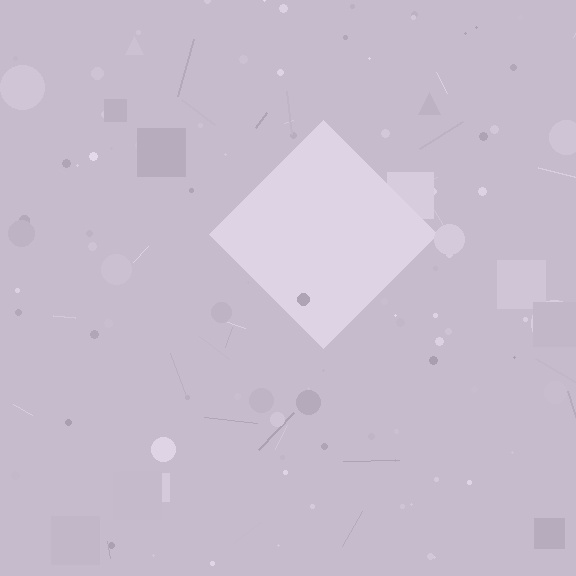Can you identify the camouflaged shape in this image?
The camouflaged shape is a diamond.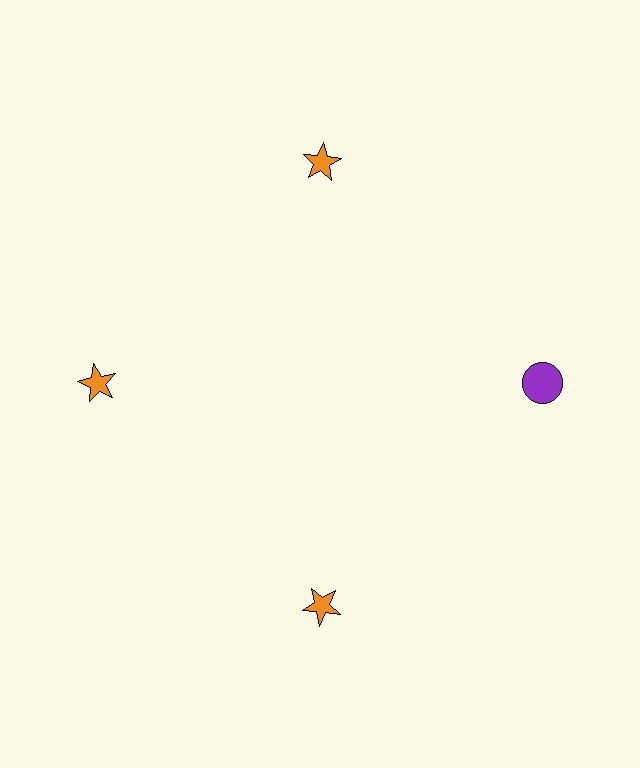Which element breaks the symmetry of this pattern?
The purple circle at roughly the 3 o'clock position breaks the symmetry. All other shapes are orange stars.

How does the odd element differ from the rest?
It differs in both color (purple instead of orange) and shape (circle instead of star).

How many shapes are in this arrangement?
There are 4 shapes arranged in a ring pattern.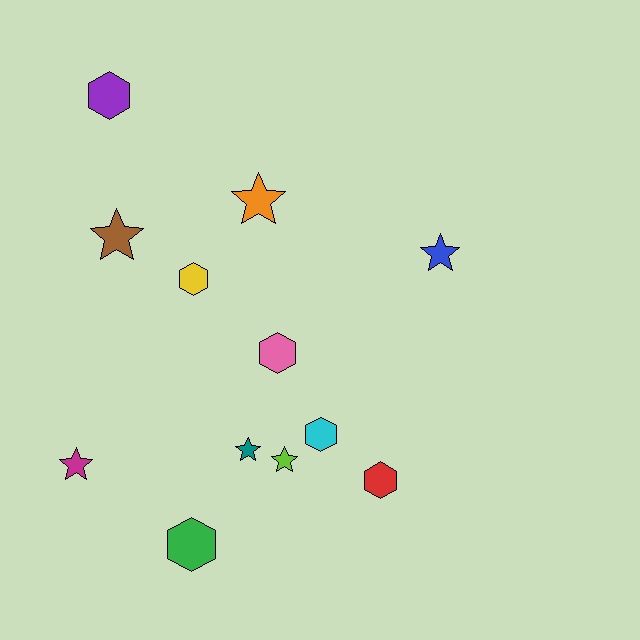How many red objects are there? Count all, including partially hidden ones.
There is 1 red object.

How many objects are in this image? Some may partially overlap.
There are 12 objects.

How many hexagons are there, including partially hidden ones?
There are 6 hexagons.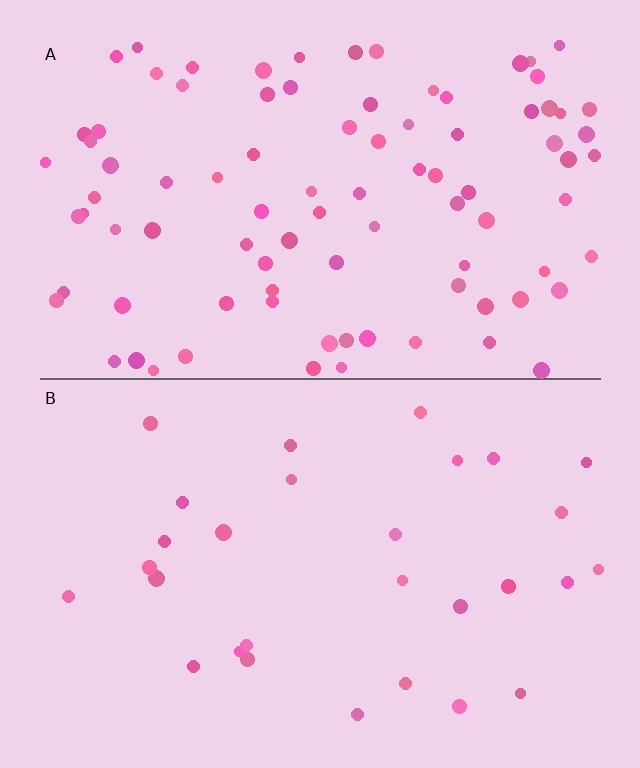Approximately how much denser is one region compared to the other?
Approximately 3.1× — region A over region B.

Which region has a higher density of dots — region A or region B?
A (the top).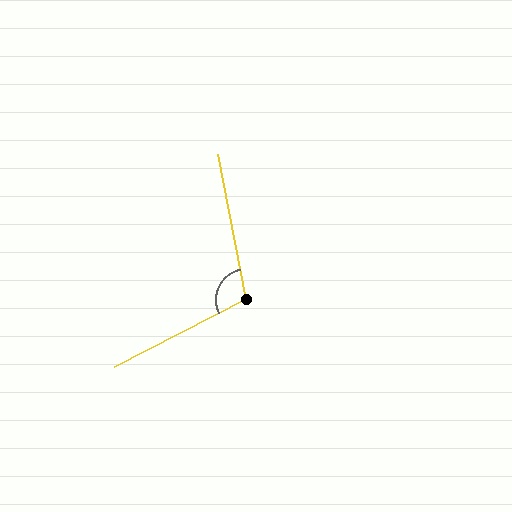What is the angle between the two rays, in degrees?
Approximately 106 degrees.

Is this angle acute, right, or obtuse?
It is obtuse.